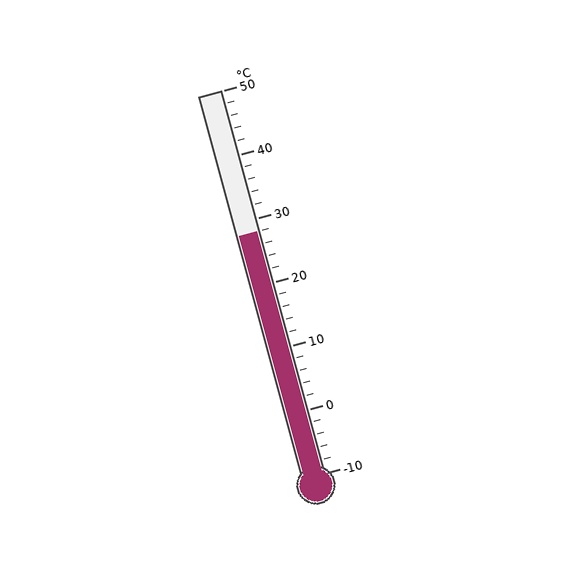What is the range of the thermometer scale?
The thermometer scale ranges from -10°C to 50°C.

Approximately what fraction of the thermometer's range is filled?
The thermometer is filled to approximately 65% of its range.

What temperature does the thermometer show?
The thermometer shows approximately 28°C.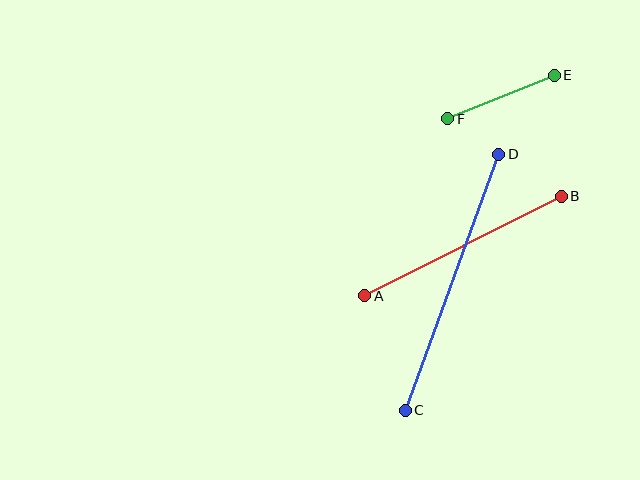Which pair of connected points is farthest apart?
Points C and D are farthest apart.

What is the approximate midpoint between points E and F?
The midpoint is at approximately (501, 97) pixels.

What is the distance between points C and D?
The distance is approximately 272 pixels.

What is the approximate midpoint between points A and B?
The midpoint is at approximately (463, 246) pixels.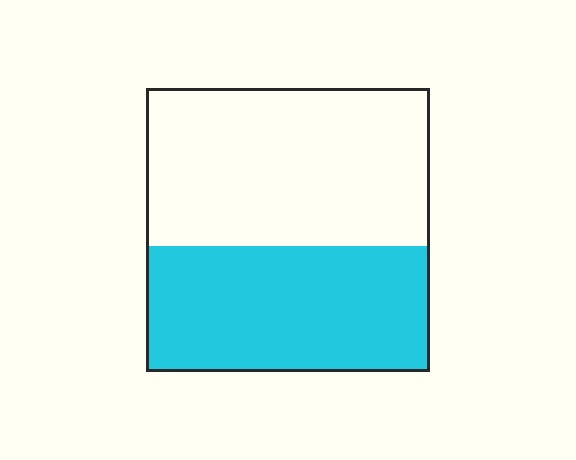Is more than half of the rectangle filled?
No.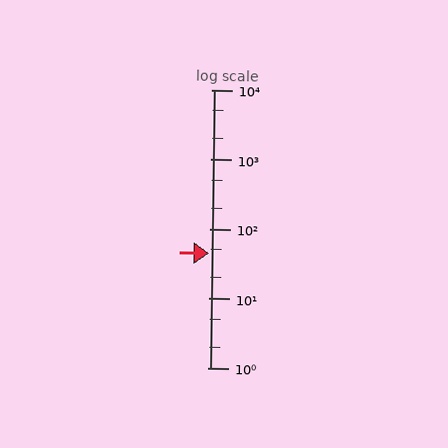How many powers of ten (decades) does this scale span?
The scale spans 4 decades, from 1 to 10000.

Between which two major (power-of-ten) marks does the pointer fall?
The pointer is between 10 and 100.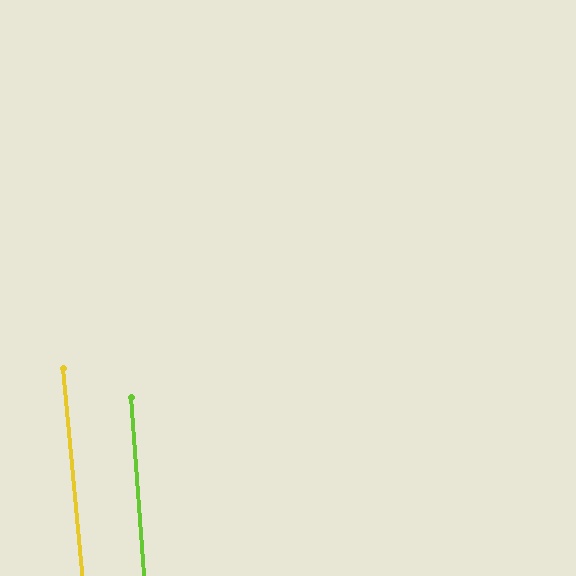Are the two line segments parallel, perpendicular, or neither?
Parallel — their directions differ by only 1.2°.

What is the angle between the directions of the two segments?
Approximately 1 degree.